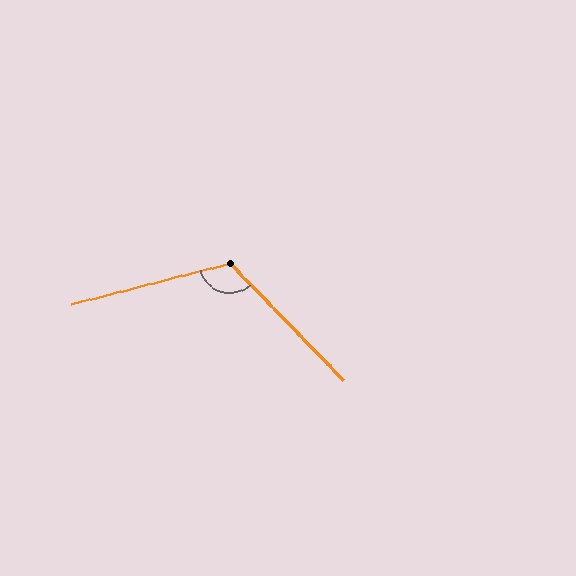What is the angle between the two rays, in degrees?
Approximately 119 degrees.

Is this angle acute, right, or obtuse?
It is obtuse.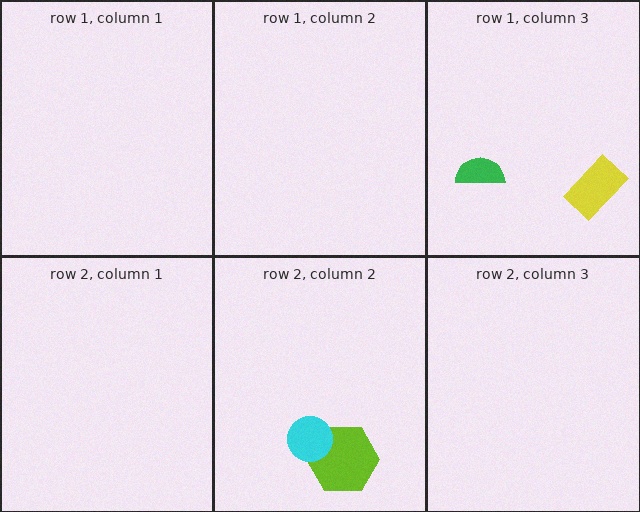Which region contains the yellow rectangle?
The row 1, column 3 region.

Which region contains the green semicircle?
The row 1, column 3 region.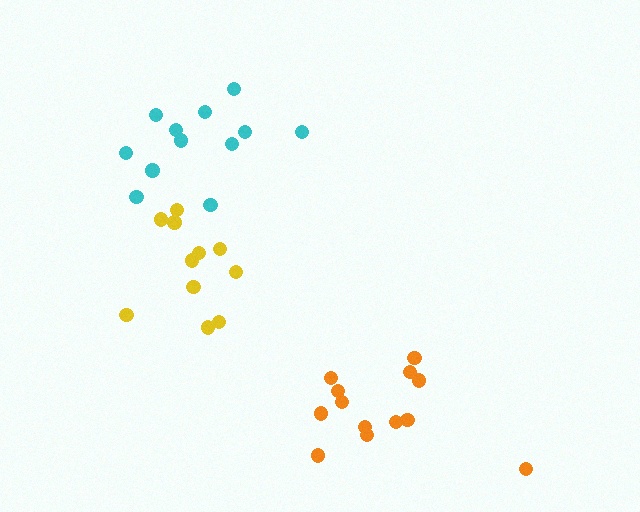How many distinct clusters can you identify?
There are 3 distinct clusters.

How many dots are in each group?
Group 1: 13 dots, Group 2: 12 dots, Group 3: 11 dots (36 total).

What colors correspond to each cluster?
The clusters are colored: orange, cyan, yellow.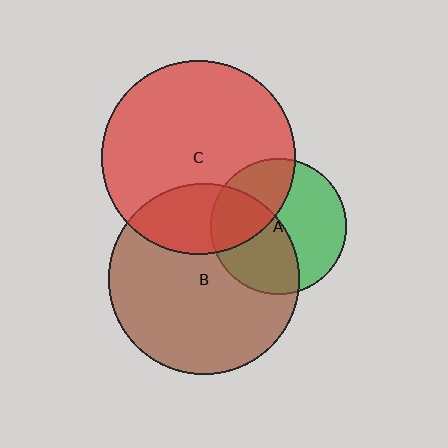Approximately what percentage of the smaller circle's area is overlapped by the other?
Approximately 35%.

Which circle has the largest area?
Circle C (red).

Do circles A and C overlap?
Yes.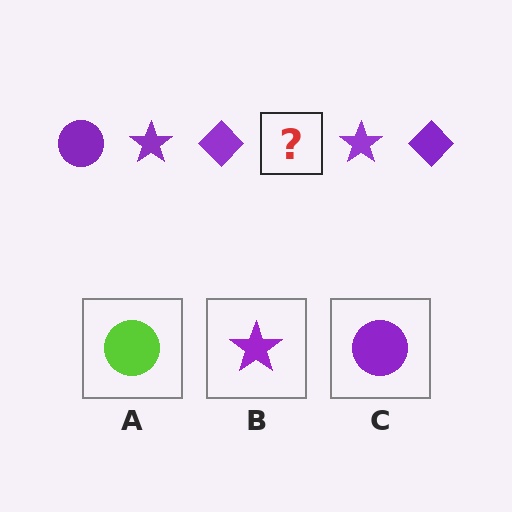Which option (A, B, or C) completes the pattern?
C.